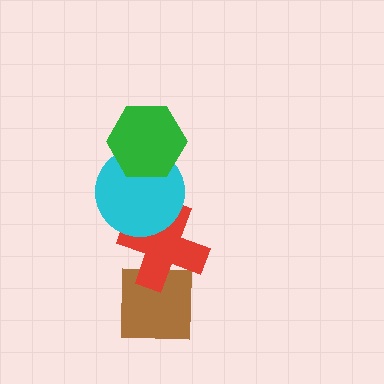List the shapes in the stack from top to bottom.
From top to bottom: the green hexagon, the cyan circle, the red cross, the brown square.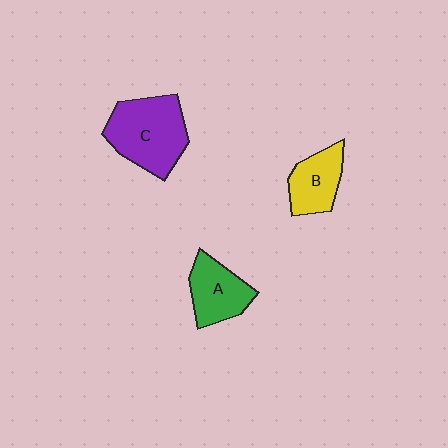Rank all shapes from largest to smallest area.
From largest to smallest: C (purple), A (green), B (yellow).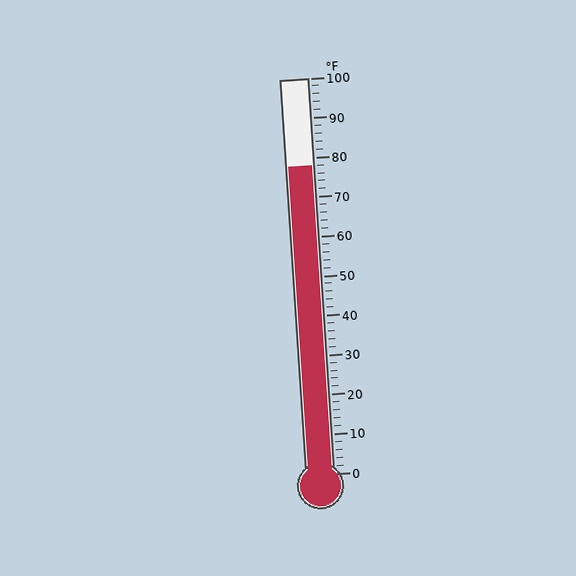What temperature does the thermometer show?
The thermometer shows approximately 78°F.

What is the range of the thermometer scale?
The thermometer scale ranges from 0°F to 100°F.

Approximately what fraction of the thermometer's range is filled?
The thermometer is filled to approximately 80% of its range.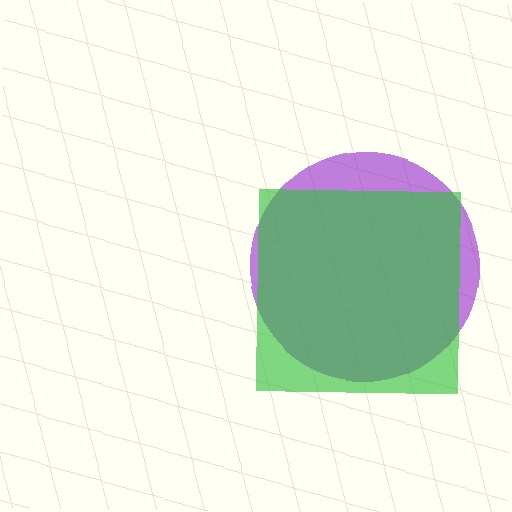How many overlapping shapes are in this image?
There are 2 overlapping shapes in the image.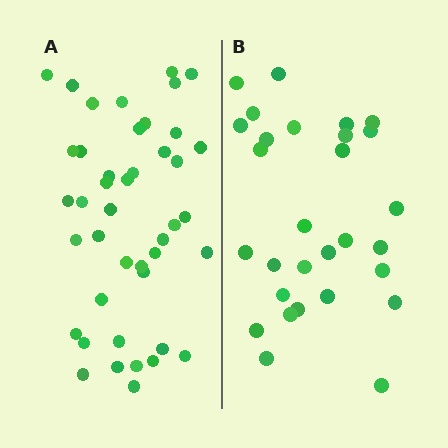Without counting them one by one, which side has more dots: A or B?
Region A (the left region) has more dots.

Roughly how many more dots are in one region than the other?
Region A has approximately 15 more dots than region B.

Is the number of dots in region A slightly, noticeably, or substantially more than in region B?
Region A has substantially more. The ratio is roughly 1.5 to 1.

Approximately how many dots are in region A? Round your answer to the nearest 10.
About 40 dots. (The exact count is 43, which rounds to 40.)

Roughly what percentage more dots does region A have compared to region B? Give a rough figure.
About 50% more.